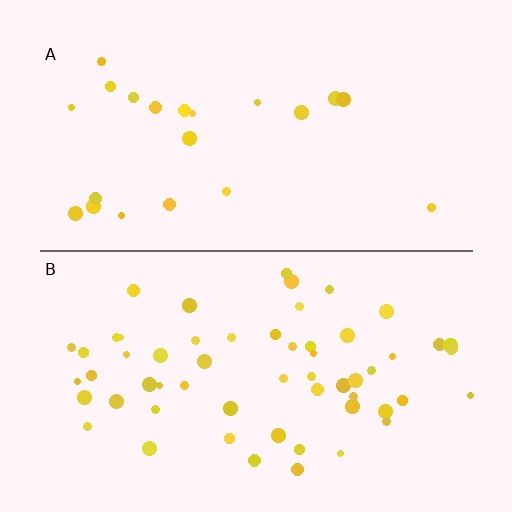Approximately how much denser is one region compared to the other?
Approximately 2.7× — region B over region A.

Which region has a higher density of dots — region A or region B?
B (the bottom).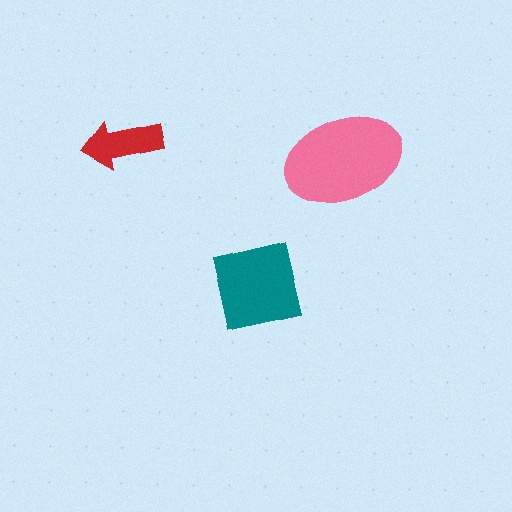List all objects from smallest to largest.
The red arrow, the teal square, the pink ellipse.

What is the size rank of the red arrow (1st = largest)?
3rd.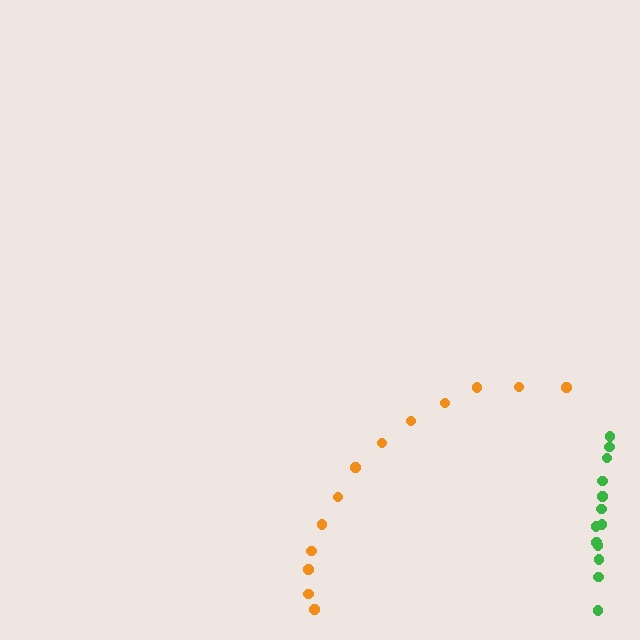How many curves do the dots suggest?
There are 2 distinct paths.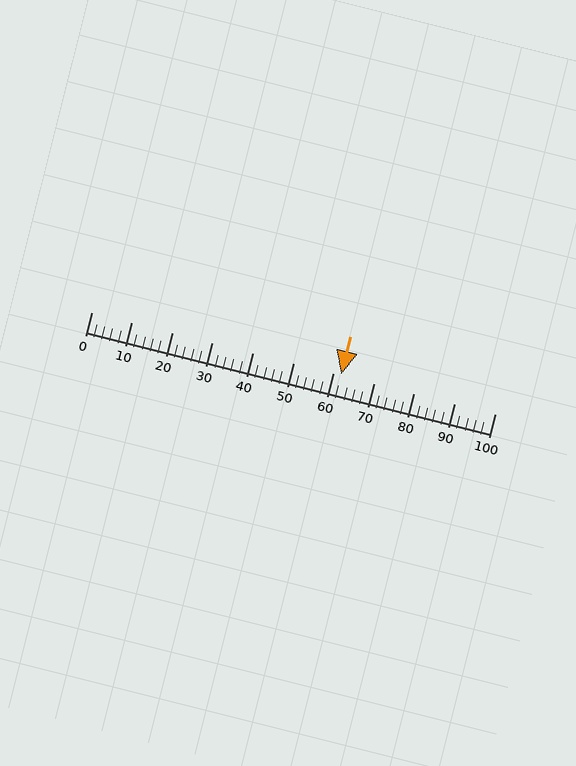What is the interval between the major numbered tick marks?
The major tick marks are spaced 10 units apart.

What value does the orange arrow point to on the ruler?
The orange arrow points to approximately 62.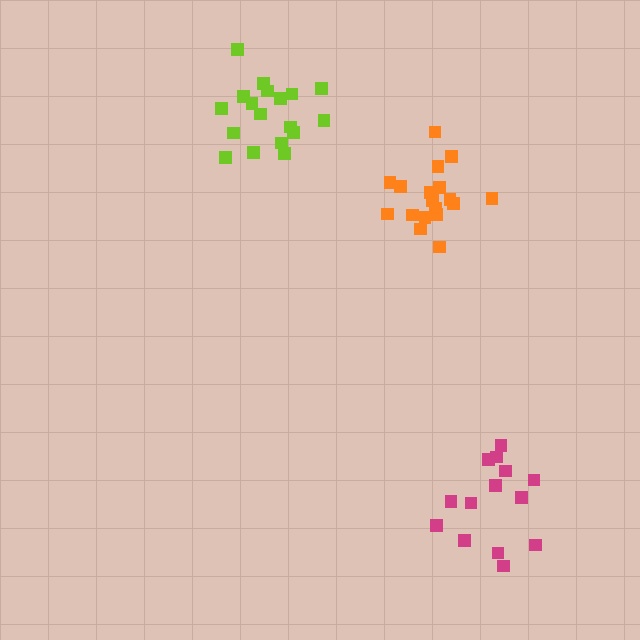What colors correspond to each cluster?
The clusters are colored: magenta, orange, lime.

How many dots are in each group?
Group 1: 14 dots, Group 2: 18 dots, Group 3: 18 dots (50 total).